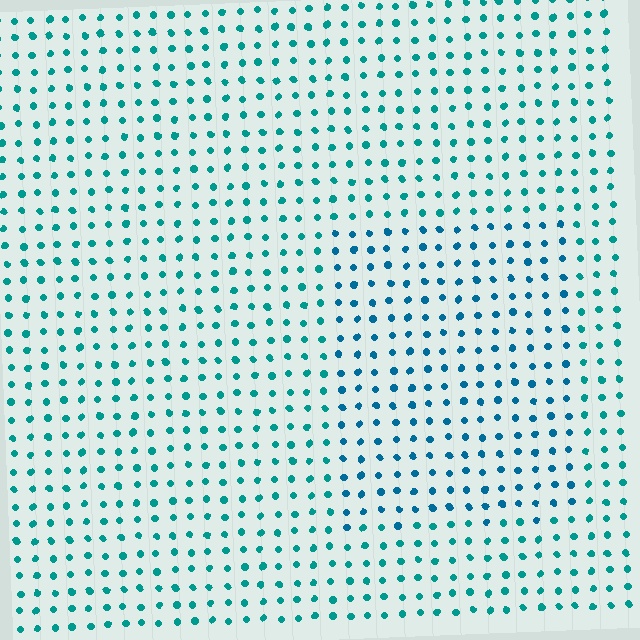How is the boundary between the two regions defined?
The boundary is defined purely by a slight shift in hue (about 23 degrees). Spacing, size, and orientation are identical on both sides.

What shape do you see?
I see a rectangle.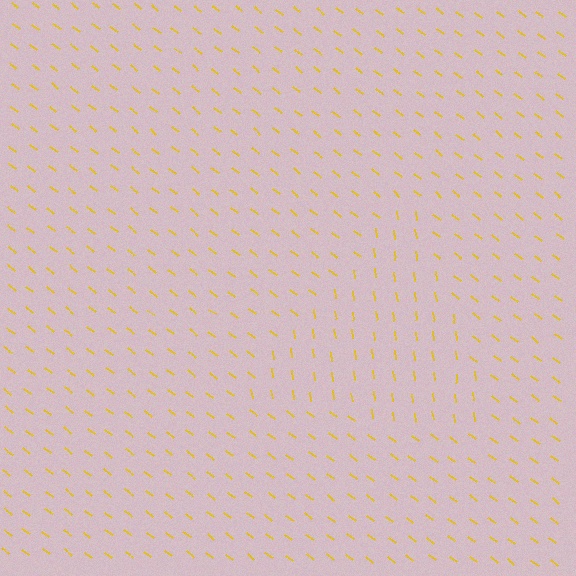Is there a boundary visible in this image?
Yes, there is a texture boundary formed by a change in line orientation.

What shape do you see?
I see a triangle.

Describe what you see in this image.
The image is filled with small yellow line segments. A triangle region in the image has lines oriented differently from the surrounding lines, creating a visible texture boundary.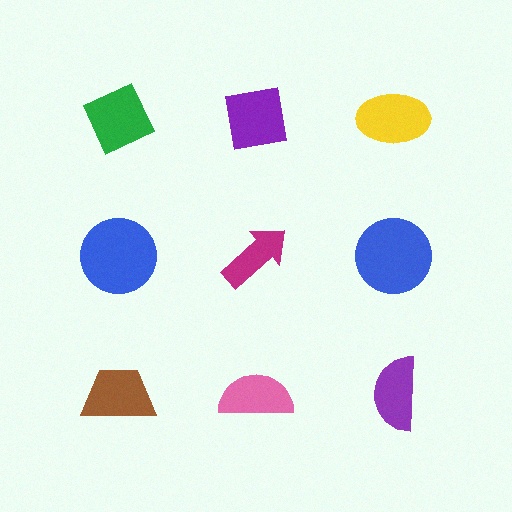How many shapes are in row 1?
3 shapes.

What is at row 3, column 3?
A purple semicircle.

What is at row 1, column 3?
A yellow ellipse.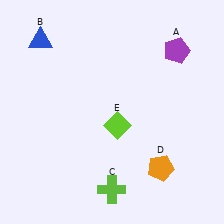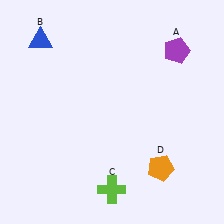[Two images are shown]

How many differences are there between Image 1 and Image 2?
There is 1 difference between the two images.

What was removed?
The lime diamond (E) was removed in Image 2.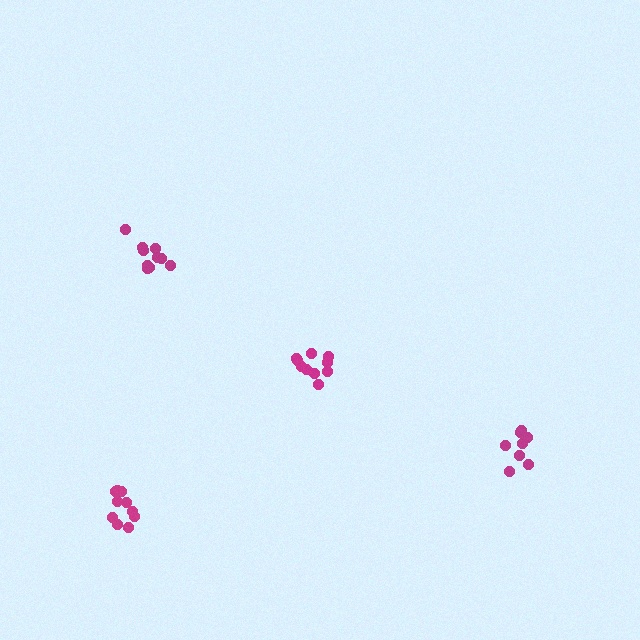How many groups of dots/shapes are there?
There are 4 groups.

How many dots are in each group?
Group 1: 10 dots, Group 2: 8 dots, Group 3: 10 dots, Group 4: 10 dots (38 total).